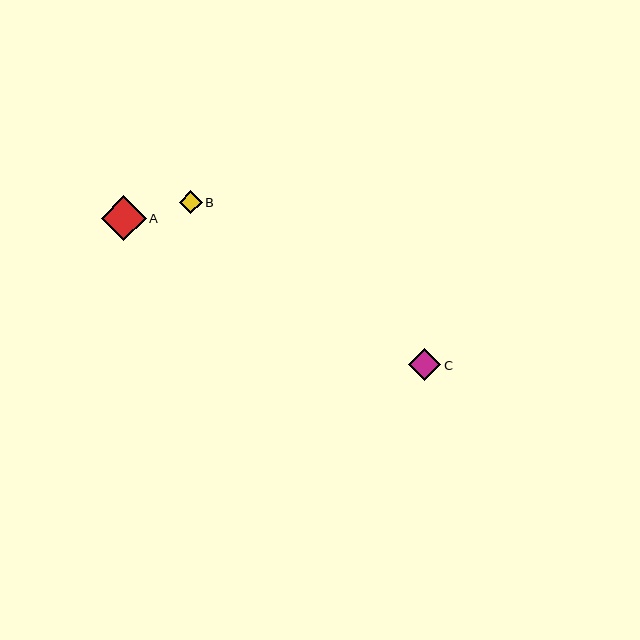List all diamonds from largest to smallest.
From largest to smallest: A, C, B.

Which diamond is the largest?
Diamond A is the largest with a size of approximately 45 pixels.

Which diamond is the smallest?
Diamond B is the smallest with a size of approximately 23 pixels.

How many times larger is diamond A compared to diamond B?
Diamond A is approximately 1.9 times the size of diamond B.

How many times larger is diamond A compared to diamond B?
Diamond A is approximately 1.9 times the size of diamond B.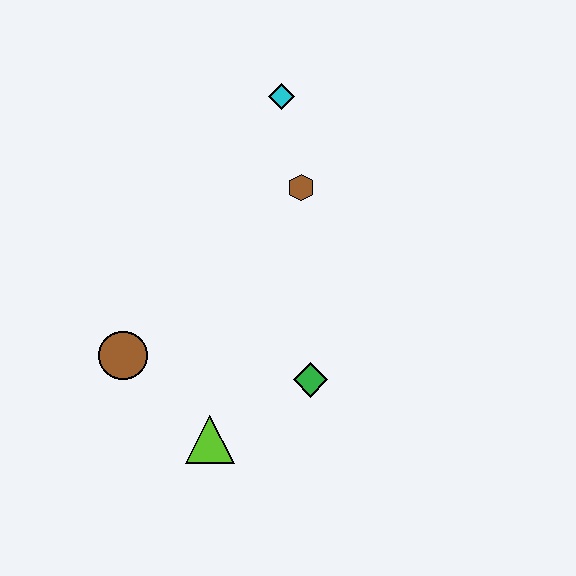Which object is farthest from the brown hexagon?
The lime triangle is farthest from the brown hexagon.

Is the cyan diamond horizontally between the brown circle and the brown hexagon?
Yes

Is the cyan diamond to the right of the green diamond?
No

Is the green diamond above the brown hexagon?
No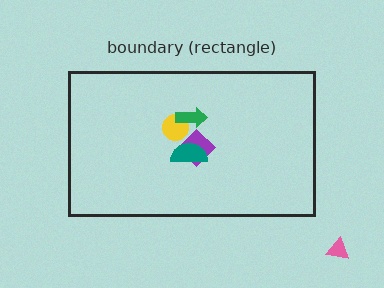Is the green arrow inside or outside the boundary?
Inside.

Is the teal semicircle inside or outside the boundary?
Inside.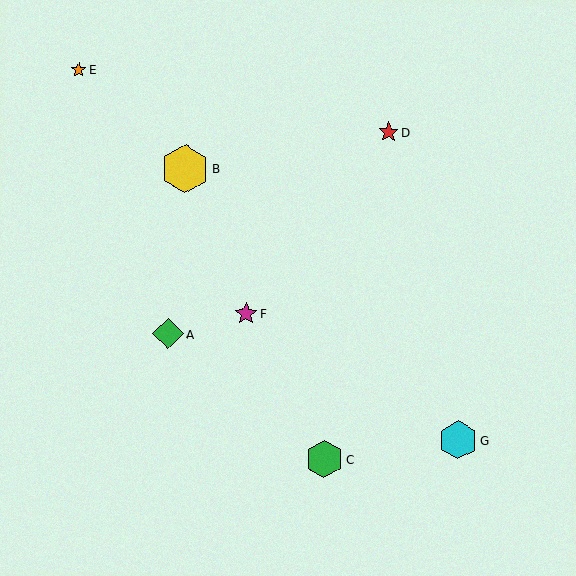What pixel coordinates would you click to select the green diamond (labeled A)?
Click at (168, 334) to select the green diamond A.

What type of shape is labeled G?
Shape G is a cyan hexagon.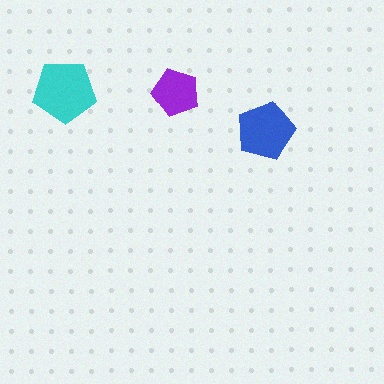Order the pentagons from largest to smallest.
the cyan one, the blue one, the purple one.